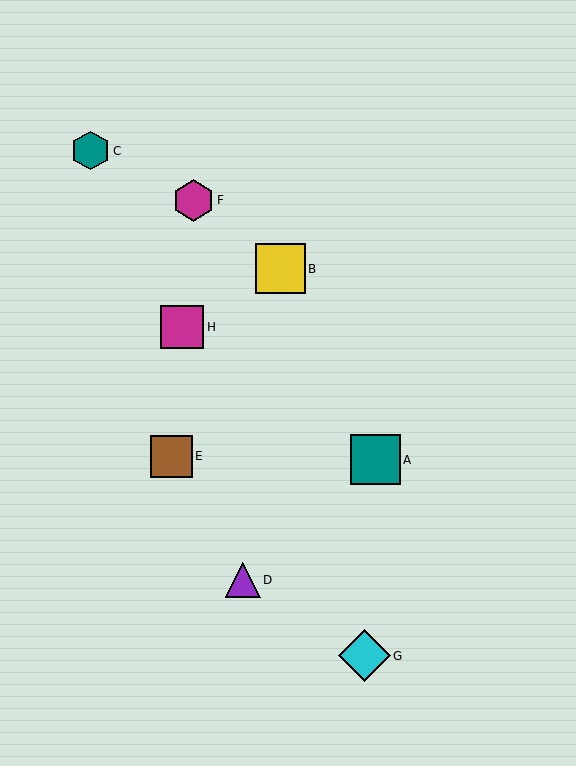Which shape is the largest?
The cyan diamond (labeled G) is the largest.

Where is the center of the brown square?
The center of the brown square is at (172, 456).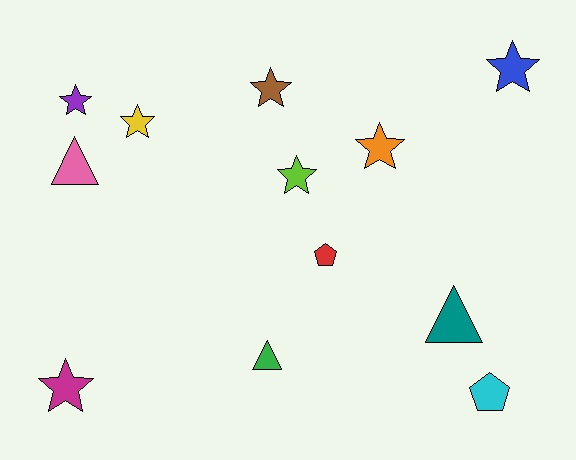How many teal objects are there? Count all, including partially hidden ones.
There is 1 teal object.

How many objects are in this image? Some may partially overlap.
There are 12 objects.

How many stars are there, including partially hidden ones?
There are 7 stars.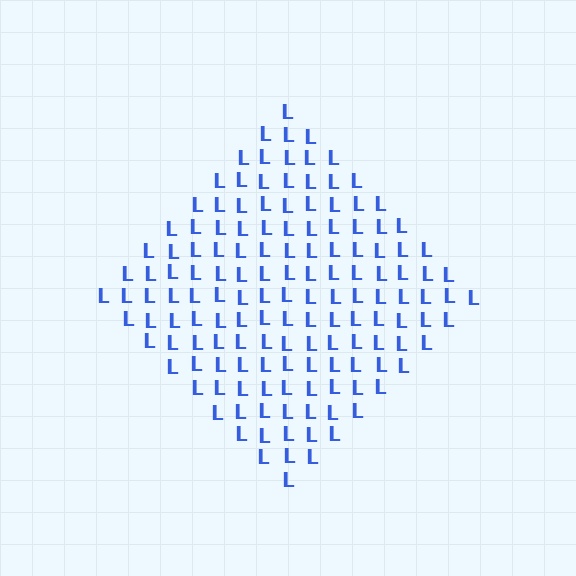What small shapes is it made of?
It is made of small letter L's.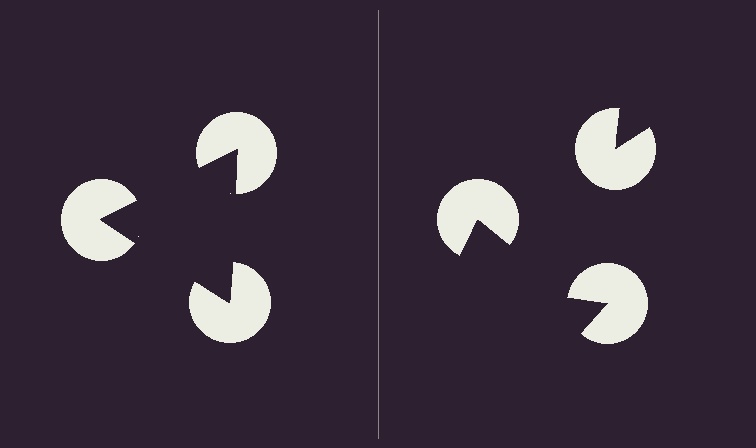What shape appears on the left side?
An illusory triangle.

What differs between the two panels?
The pac-man discs are positioned identically on both sides; only the wedge orientations differ. On the left they align to a triangle; on the right they are misaligned.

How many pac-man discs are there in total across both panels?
6 — 3 on each side.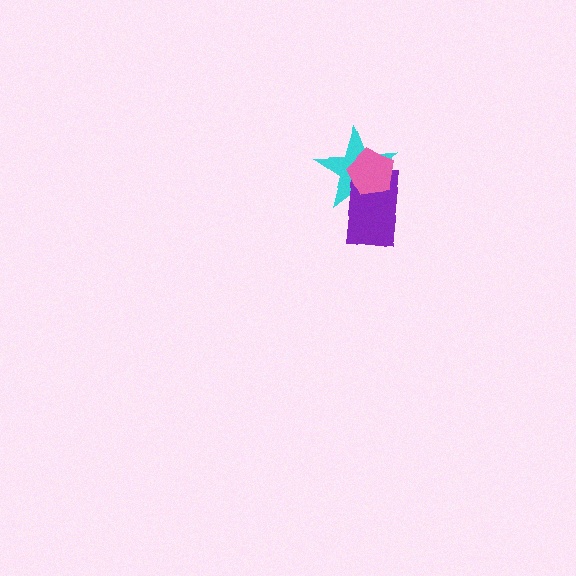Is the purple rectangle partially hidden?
Yes, it is partially covered by another shape.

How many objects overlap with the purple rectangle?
2 objects overlap with the purple rectangle.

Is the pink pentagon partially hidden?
No, no other shape covers it.